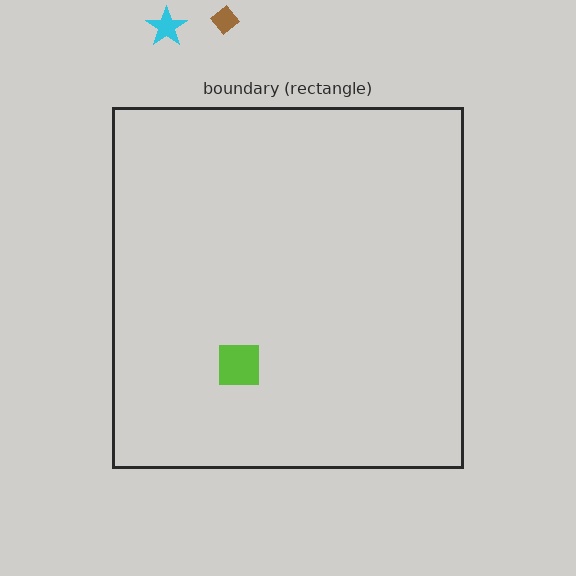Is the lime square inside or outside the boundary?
Inside.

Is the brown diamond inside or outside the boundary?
Outside.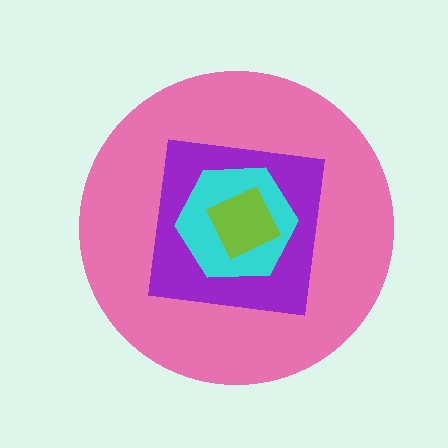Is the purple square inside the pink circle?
Yes.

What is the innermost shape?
The lime square.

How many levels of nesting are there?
4.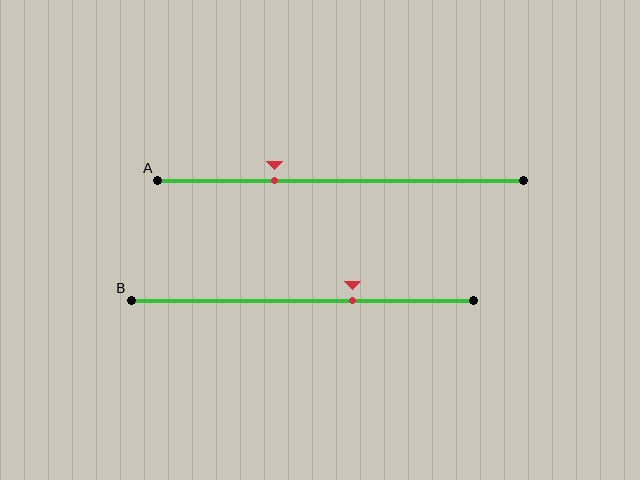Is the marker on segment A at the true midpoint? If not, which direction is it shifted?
No, the marker on segment A is shifted to the left by about 18% of the segment length.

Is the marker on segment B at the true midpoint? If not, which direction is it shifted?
No, the marker on segment B is shifted to the right by about 15% of the segment length.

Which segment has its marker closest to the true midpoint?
Segment B has its marker closest to the true midpoint.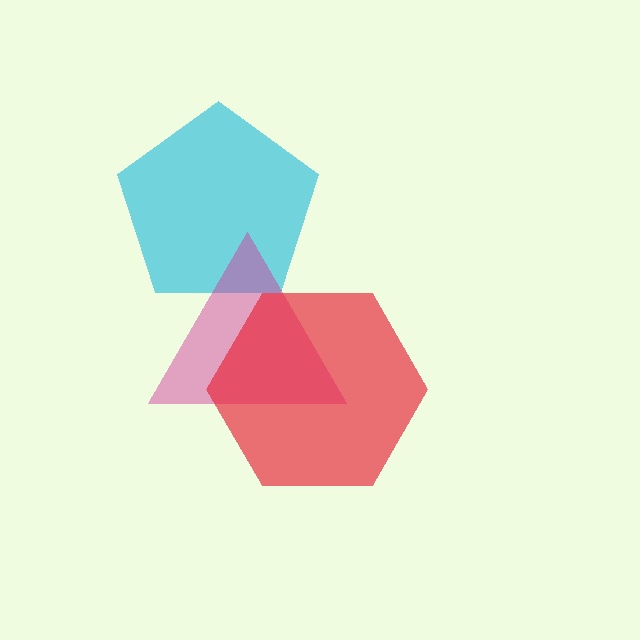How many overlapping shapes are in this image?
There are 3 overlapping shapes in the image.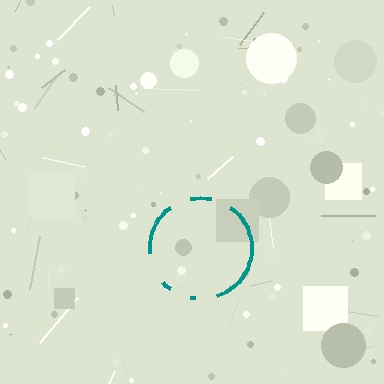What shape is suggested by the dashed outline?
The dashed outline suggests a circle.